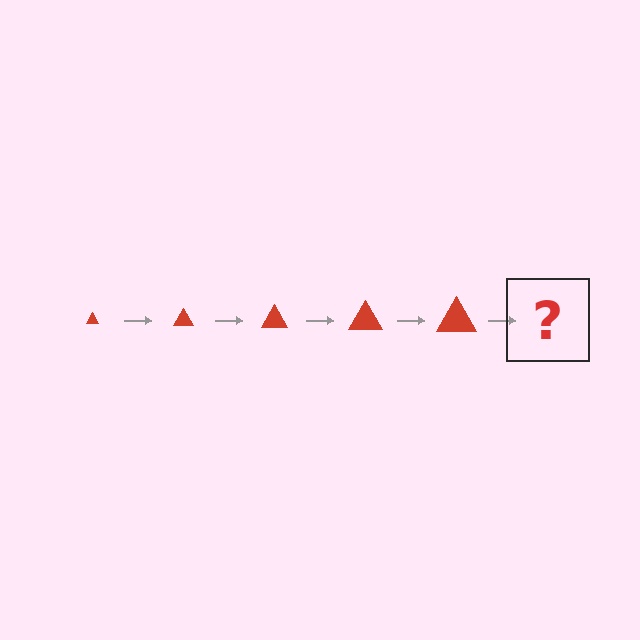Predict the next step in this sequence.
The next step is a red triangle, larger than the previous one.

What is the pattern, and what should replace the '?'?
The pattern is that the triangle gets progressively larger each step. The '?' should be a red triangle, larger than the previous one.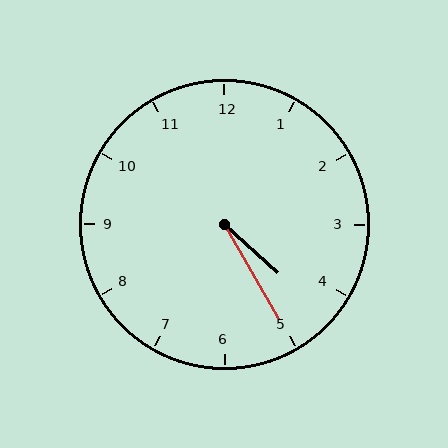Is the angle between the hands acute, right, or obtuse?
It is acute.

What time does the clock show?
4:25.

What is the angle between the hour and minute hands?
Approximately 18 degrees.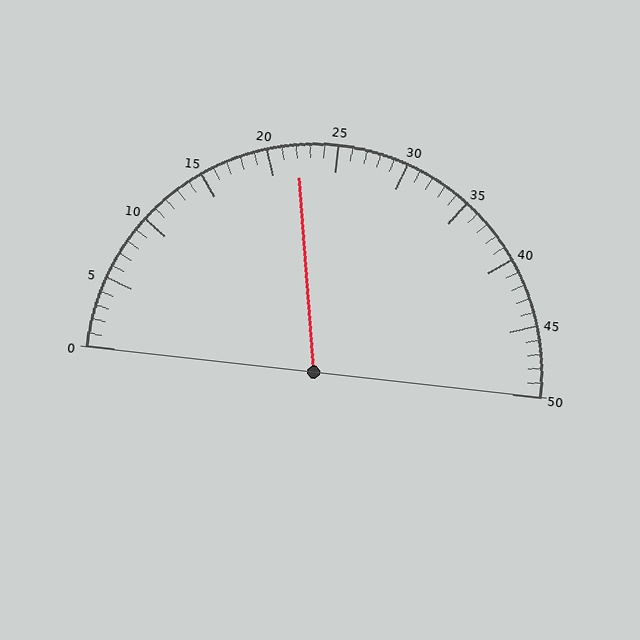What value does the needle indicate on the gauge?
The needle indicates approximately 22.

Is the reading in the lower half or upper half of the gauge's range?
The reading is in the lower half of the range (0 to 50).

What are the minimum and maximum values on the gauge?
The gauge ranges from 0 to 50.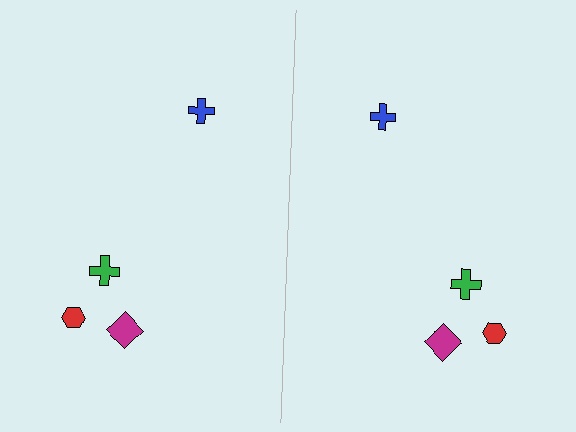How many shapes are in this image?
There are 8 shapes in this image.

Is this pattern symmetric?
Yes, this pattern has bilateral (reflection) symmetry.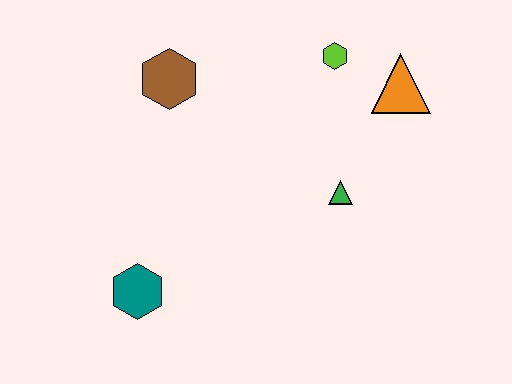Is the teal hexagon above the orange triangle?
No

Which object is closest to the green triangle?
The orange triangle is closest to the green triangle.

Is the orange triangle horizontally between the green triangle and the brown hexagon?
No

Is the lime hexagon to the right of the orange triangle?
No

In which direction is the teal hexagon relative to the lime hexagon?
The teal hexagon is below the lime hexagon.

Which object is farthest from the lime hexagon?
The teal hexagon is farthest from the lime hexagon.